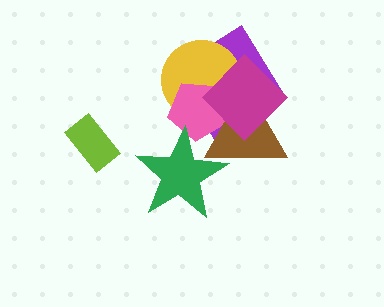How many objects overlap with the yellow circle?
4 objects overlap with the yellow circle.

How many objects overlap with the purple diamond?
4 objects overlap with the purple diamond.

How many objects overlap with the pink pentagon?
5 objects overlap with the pink pentagon.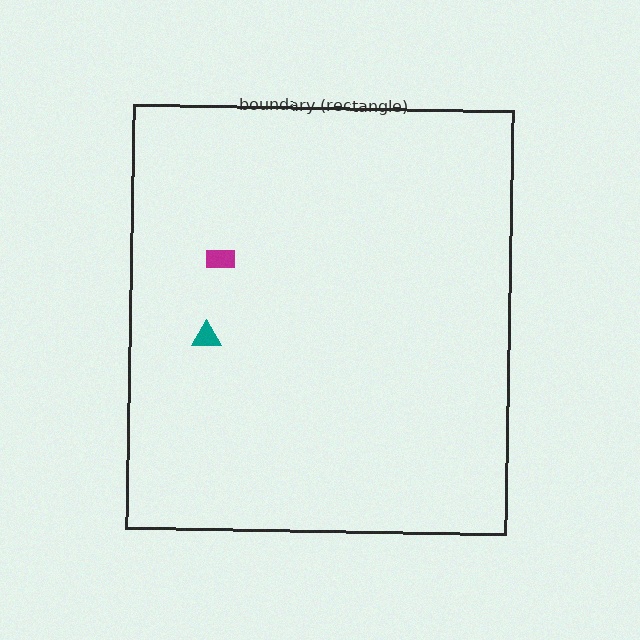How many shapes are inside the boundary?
2 inside, 0 outside.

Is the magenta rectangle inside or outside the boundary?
Inside.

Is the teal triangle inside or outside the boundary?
Inside.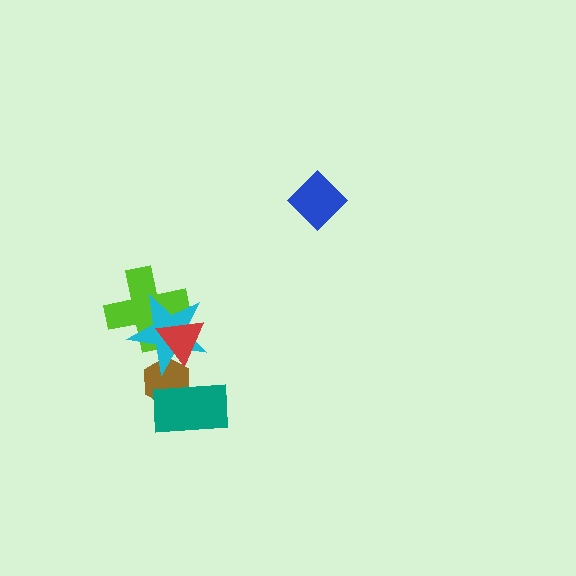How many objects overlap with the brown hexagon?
3 objects overlap with the brown hexagon.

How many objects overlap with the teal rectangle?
1 object overlaps with the teal rectangle.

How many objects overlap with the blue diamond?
0 objects overlap with the blue diamond.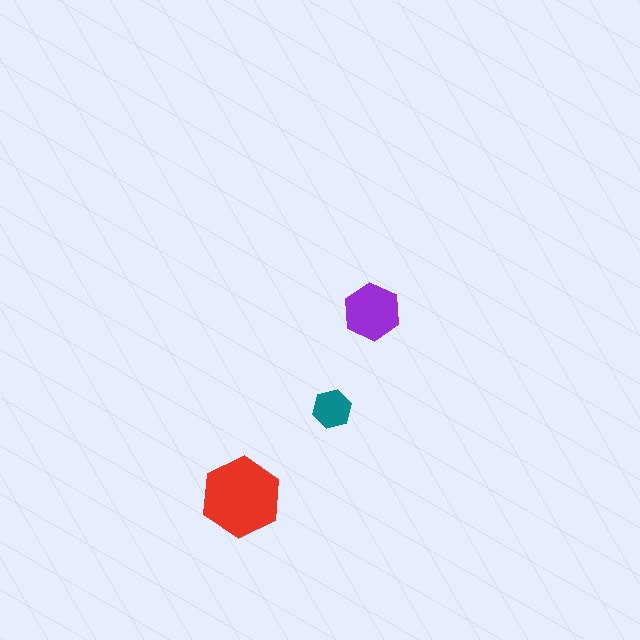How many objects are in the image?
There are 3 objects in the image.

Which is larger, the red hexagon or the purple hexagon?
The red one.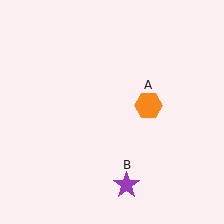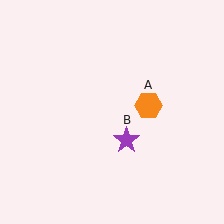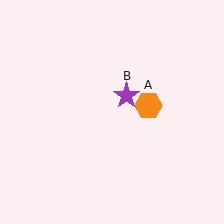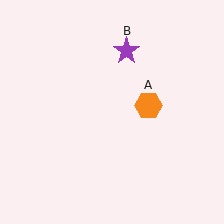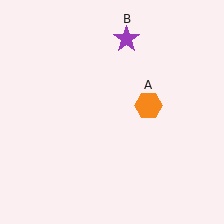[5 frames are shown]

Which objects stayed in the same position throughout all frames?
Orange hexagon (object A) remained stationary.